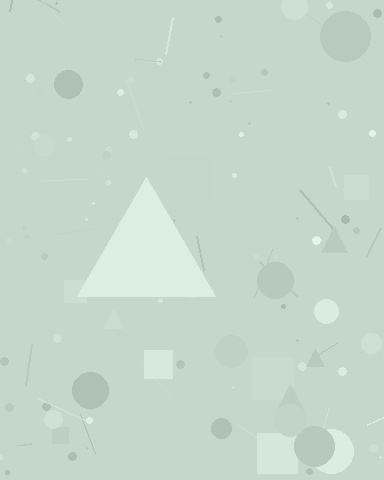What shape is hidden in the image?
A triangle is hidden in the image.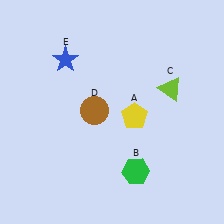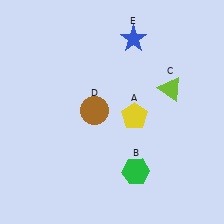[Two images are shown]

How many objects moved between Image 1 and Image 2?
1 object moved between the two images.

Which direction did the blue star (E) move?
The blue star (E) moved right.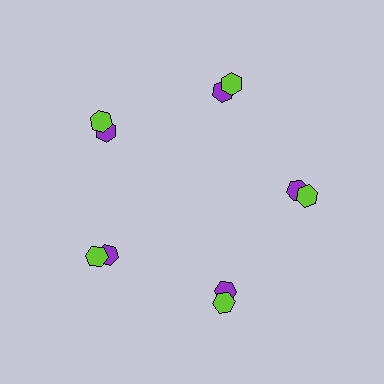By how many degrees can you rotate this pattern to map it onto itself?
The pattern maps onto itself every 72 degrees of rotation.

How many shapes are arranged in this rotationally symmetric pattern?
There are 10 shapes, arranged in 5 groups of 2.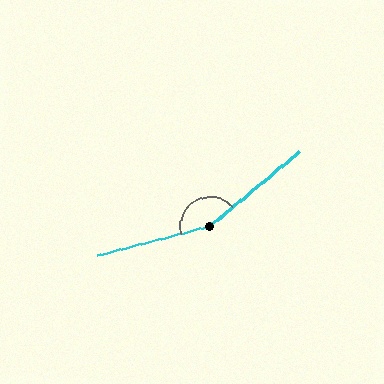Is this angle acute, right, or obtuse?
It is obtuse.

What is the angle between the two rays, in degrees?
Approximately 154 degrees.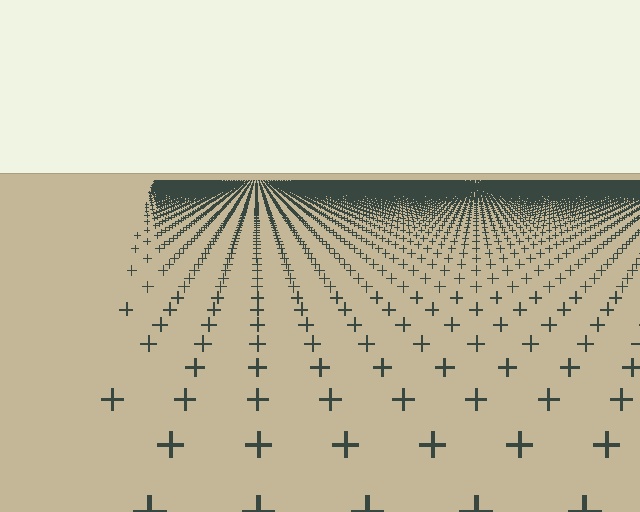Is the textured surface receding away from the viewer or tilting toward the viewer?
The surface is receding away from the viewer. Texture elements get smaller and denser toward the top.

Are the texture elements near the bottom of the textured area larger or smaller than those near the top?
Larger. Near the bottom, elements are closer to the viewer and appear at a bigger on-screen size.